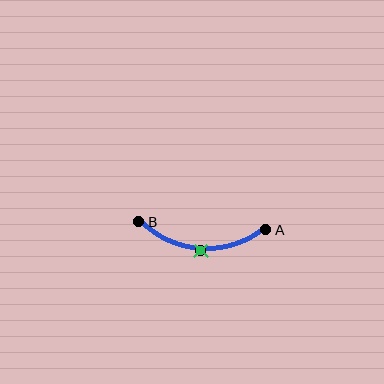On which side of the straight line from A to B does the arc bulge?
The arc bulges below the straight line connecting A and B.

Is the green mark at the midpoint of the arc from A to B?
Yes. The green mark lies on the arc at equal arc-length from both A and B — it is the arc midpoint.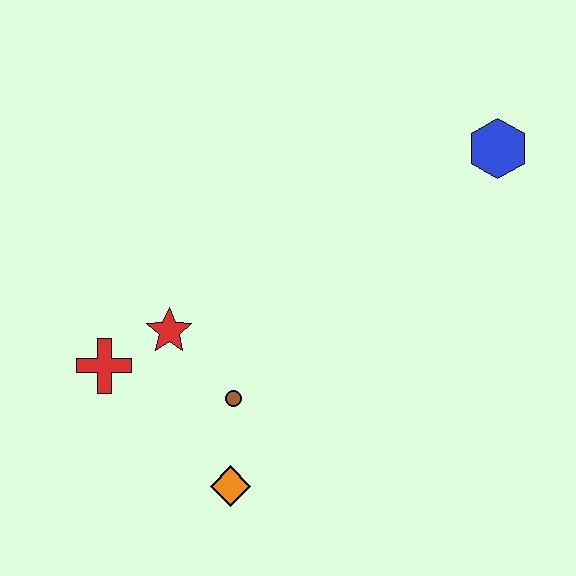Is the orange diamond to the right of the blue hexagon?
No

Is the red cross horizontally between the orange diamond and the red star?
No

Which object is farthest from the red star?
The blue hexagon is farthest from the red star.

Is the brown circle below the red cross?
Yes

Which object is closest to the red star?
The red cross is closest to the red star.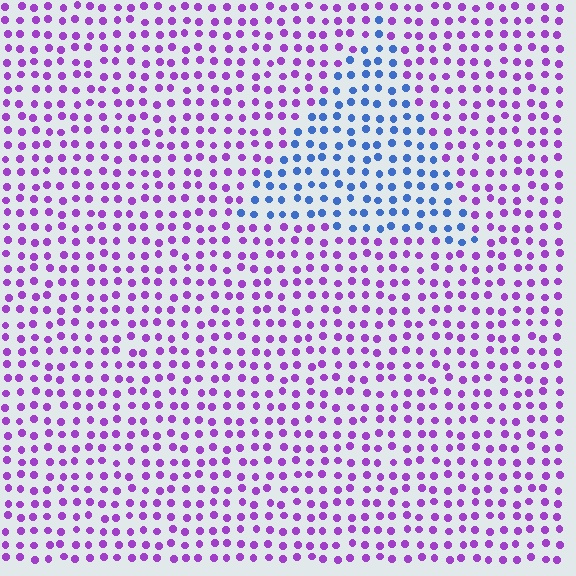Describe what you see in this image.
The image is filled with small purple elements in a uniform arrangement. A triangle-shaped region is visible where the elements are tinted to a slightly different hue, forming a subtle color boundary.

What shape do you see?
I see a triangle.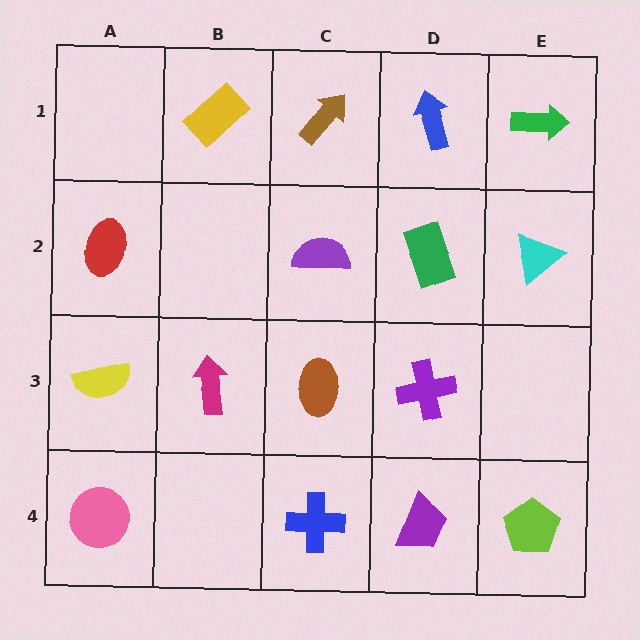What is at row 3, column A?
A yellow semicircle.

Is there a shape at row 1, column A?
No, that cell is empty.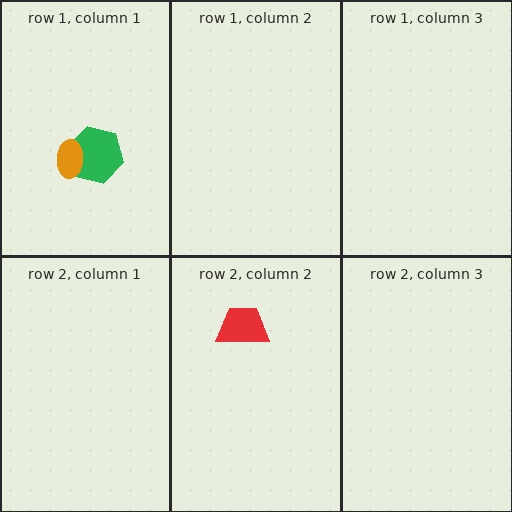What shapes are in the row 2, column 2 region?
The red trapezoid.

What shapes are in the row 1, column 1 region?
The green hexagon, the orange ellipse.